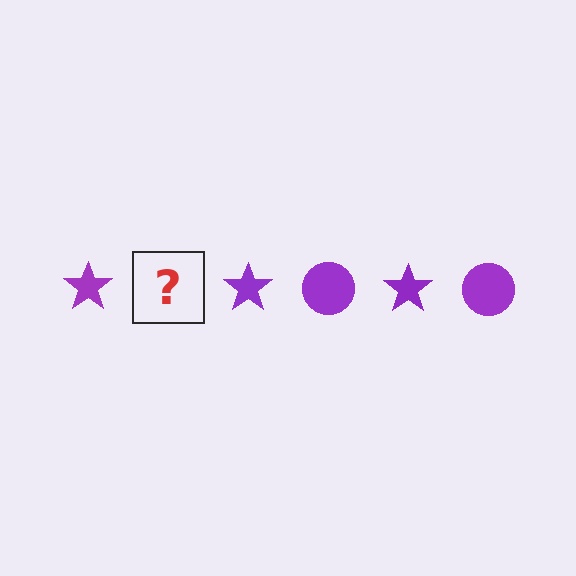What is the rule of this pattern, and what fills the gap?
The rule is that the pattern cycles through star, circle shapes in purple. The gap should be filled with a purple circle.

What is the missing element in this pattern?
The missing element is a purple circle.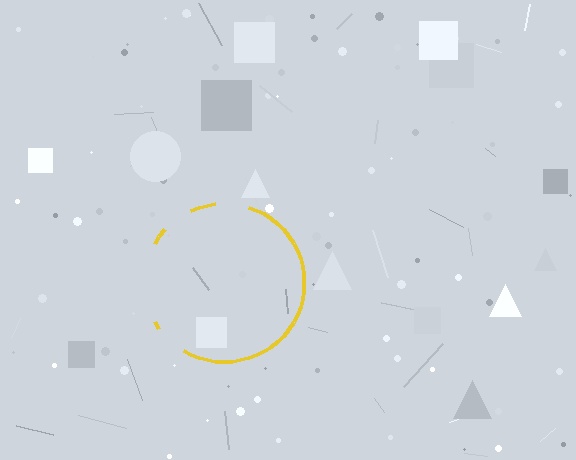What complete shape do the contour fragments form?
The contour fragments form a circle.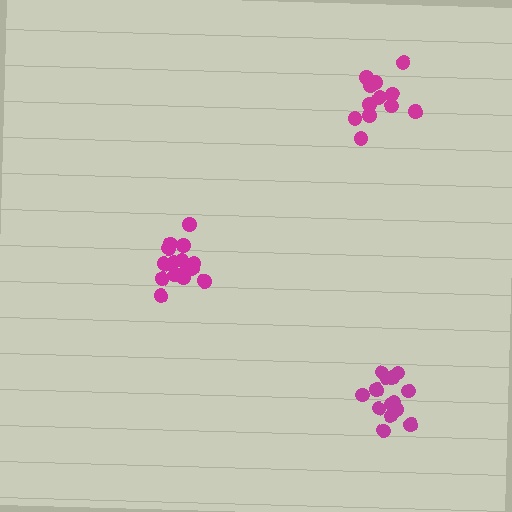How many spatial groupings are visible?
There are 3 spatial groupings.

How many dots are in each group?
Group 1: 15 dots, Group 2: 14 dots, Group 3: 12 dots (41 total).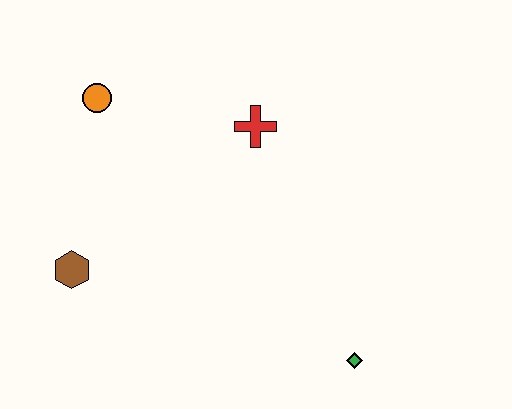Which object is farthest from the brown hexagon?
The green diamond is farthest from the brown hexagon.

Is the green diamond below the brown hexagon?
Yes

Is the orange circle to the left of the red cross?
Yes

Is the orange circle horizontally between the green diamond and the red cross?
No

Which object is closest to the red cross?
The orange circle is closest to the red cross.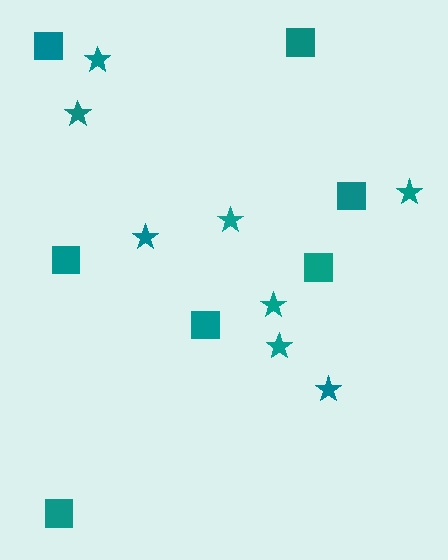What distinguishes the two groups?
There are 2 groups: one group of squares (7) and one group of stars (8).